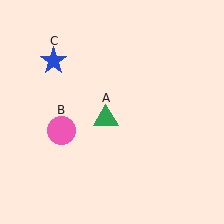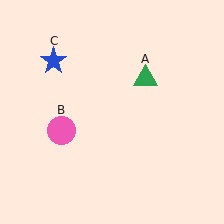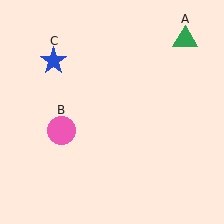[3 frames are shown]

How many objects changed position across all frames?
1 object changed position: green triangle (object A).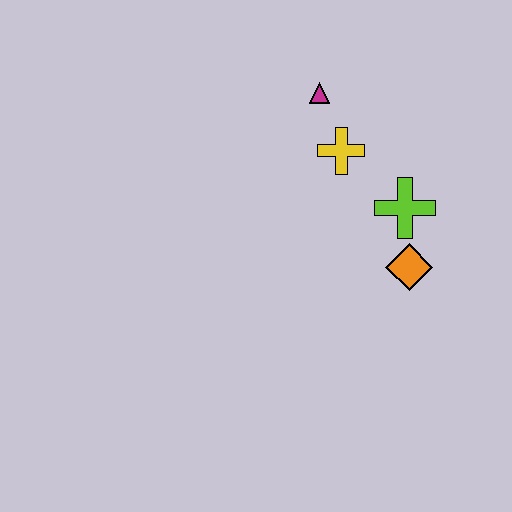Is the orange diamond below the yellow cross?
Yes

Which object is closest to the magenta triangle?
The yellow cross is closest to the magenta triangle.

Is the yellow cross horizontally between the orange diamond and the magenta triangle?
Yes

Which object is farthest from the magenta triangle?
The orange diamond is farthest from the magenta triangle.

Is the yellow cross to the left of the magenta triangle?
No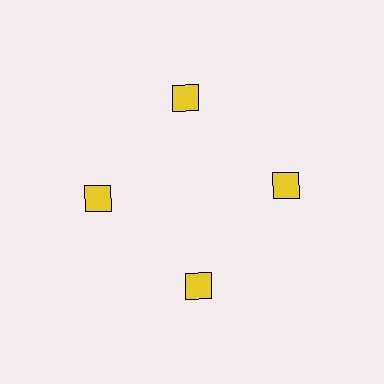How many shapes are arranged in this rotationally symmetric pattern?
There are 4 shapes, arranged in 4 groups of 1.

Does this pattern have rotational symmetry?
Yes, this pattern has 4-fold rotational symmetry. It looks the same after rotating 90 degrees around the center.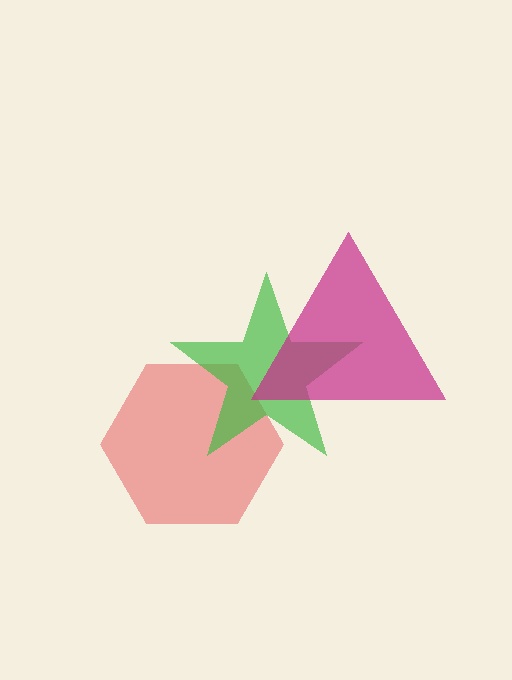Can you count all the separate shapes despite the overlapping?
Yes, there are 3 separate shapes.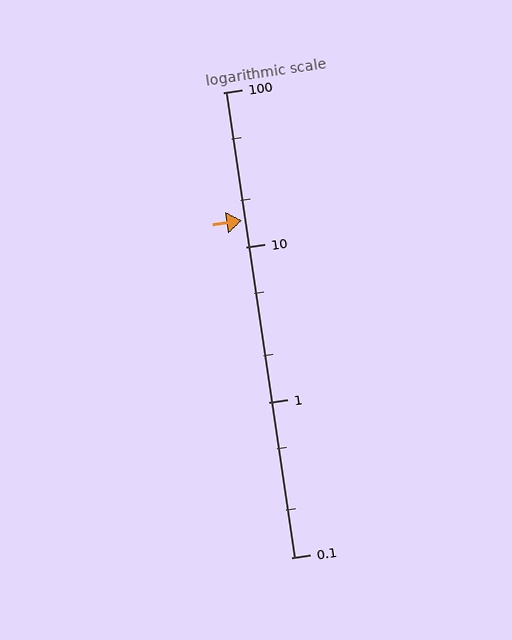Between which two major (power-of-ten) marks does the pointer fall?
The pointer is between 10 and 100.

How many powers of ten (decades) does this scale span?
The scale spans 3 decades, from 0.1 to 100.